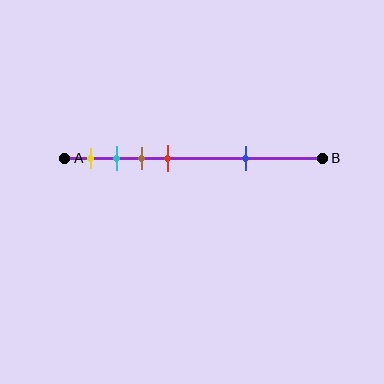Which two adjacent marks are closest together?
The cyan and brown marks are the closest adjacent pair.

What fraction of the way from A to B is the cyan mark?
The cyan mark is approximately 20% (0.2) of the way from A to B.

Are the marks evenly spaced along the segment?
No, the marks are not evenly spaced.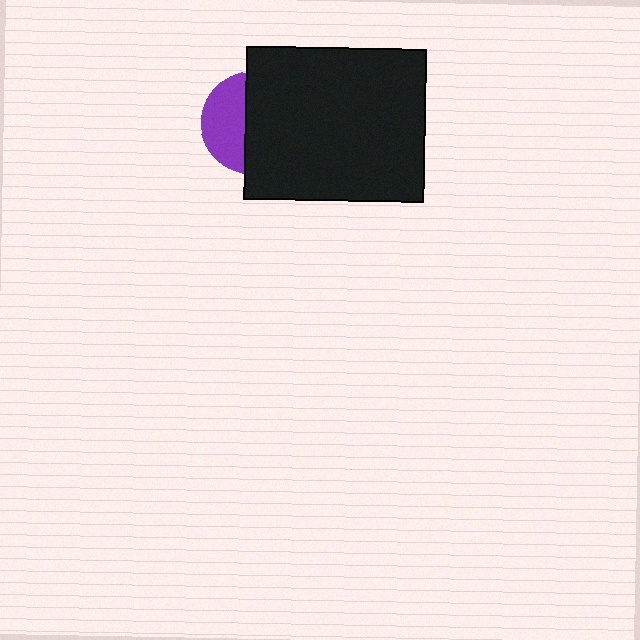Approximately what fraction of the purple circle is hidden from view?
Roughly 59% of the purple circle is hidden behind the black rectangle.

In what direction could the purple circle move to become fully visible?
The purple circle could move left. That would shift it out from behind the black rectangle entirely.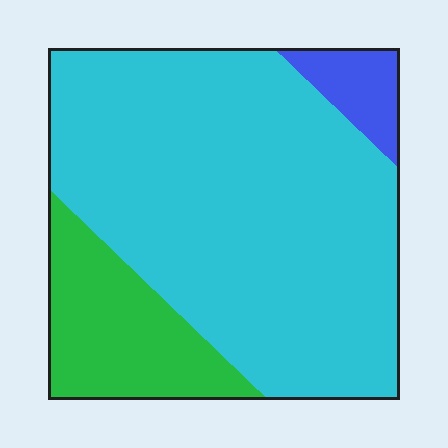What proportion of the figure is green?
Green covers roughly 20% of the figure.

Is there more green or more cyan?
Cyan.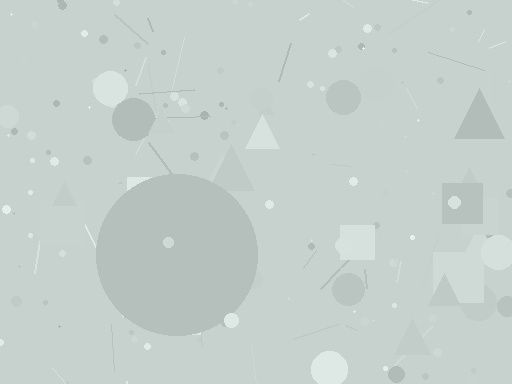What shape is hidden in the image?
A circle is hidden in the image.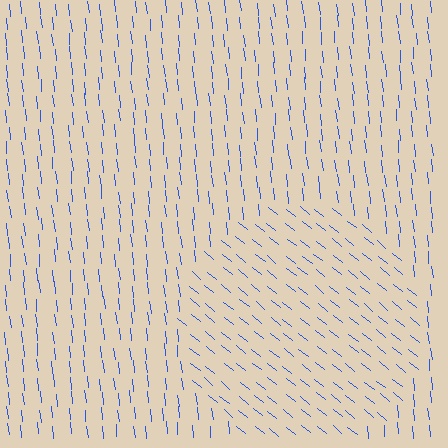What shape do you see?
I see a circle.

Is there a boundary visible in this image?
Yes, there is a texture boundary formed by a change in line orientation.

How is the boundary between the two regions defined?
The boundary is defined purely by a change in line orientation (approximately 45 degrees difference). All lines are the same color and thickness.